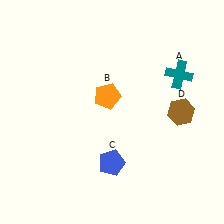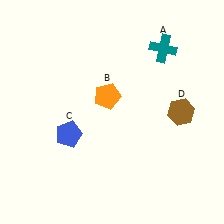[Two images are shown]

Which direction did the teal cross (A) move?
The teal cross (A) moved up.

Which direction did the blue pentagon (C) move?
The blue pentagon (C) moved left.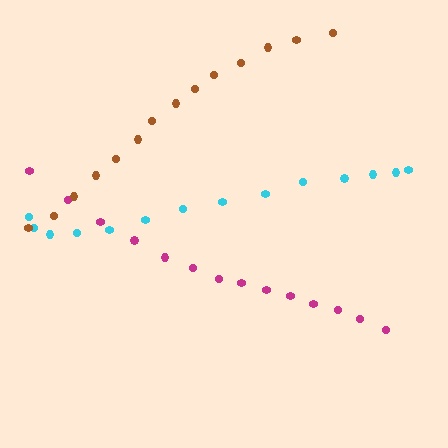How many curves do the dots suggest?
There are 3 distinct paths.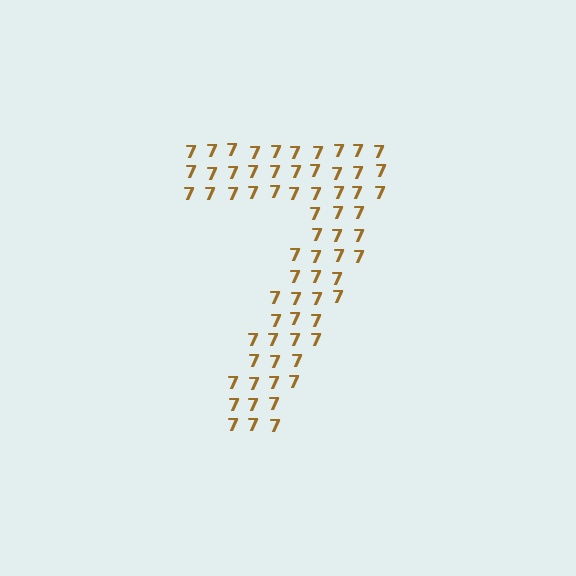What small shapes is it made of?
It is made of small digit 7's.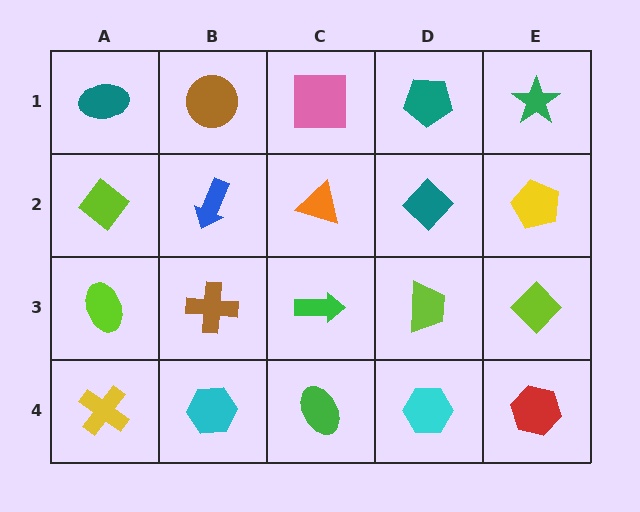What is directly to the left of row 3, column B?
A lime ellipse.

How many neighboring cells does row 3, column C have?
4.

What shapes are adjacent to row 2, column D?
A teal pentagon (row 1, column D), a lime trapezoid (row 3, column D), an orange triangle (row 2, column C), a yellow pentagon (row 2, column E).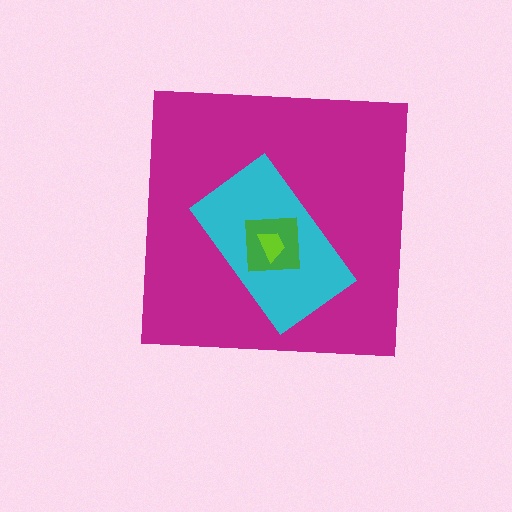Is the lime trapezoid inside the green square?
Yes.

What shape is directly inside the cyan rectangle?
The green square.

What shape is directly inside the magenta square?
The cyan rectangle.